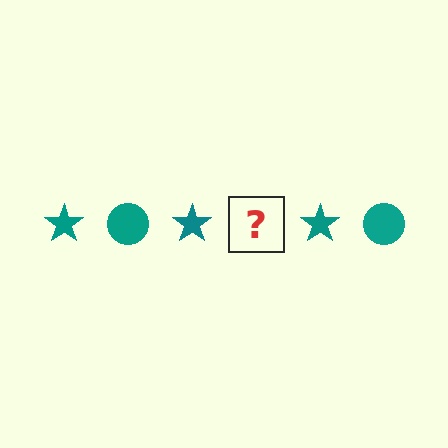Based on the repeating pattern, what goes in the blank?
The blank should be a teal circle.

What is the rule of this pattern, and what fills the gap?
The rule is that the pattern cycles through star, circle shapes in teal. The gap should be filled with a teal circle.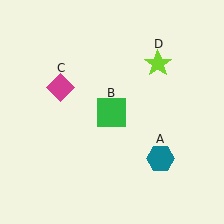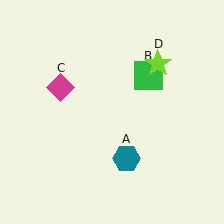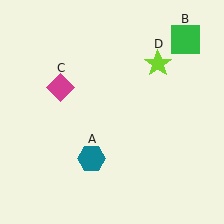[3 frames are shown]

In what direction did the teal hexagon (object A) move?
The teal hexagon (object A) moved left.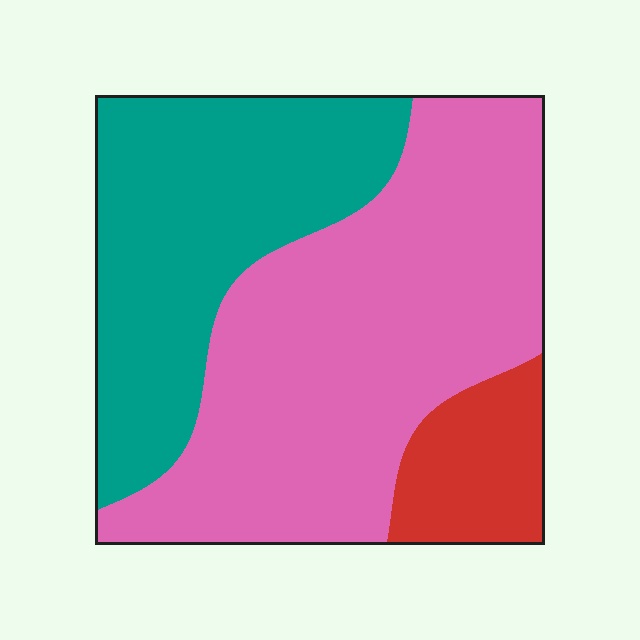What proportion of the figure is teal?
Teal takes up between a quarter and a half of the figure.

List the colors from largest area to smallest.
From largest to smallest: pink, teal, red.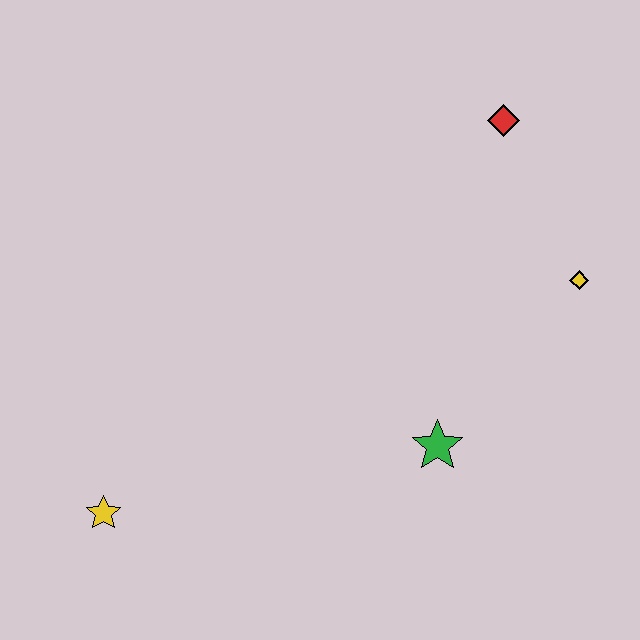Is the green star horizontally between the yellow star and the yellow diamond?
Yes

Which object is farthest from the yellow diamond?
The yellow star is farthest from the yellow diamond.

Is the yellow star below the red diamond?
Yes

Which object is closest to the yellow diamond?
The red diamond is closest to the yellow diamond.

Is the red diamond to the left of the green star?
No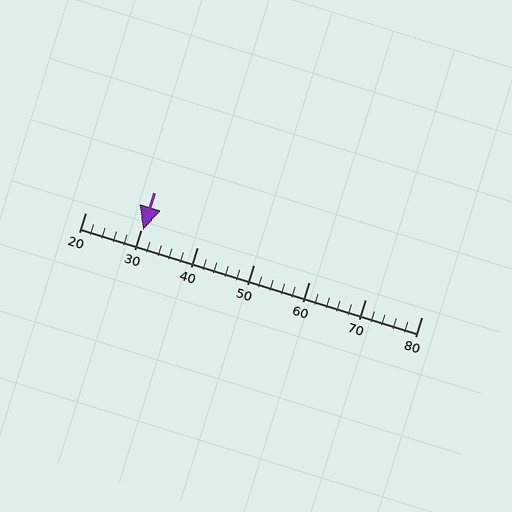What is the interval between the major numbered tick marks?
The major tick marks are spaced 10 units apart.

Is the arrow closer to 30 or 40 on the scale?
The arrow is closer to 30.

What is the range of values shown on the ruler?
The ruler shows values from 20 to 80.